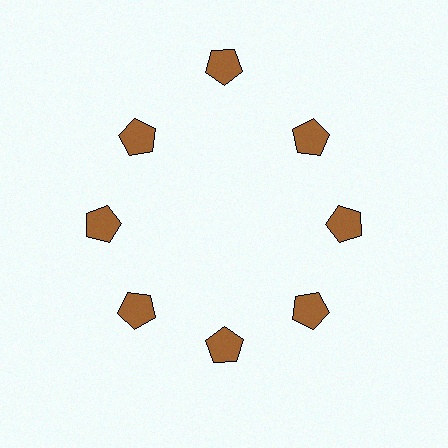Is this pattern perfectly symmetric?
No. The 8 brown pentagons are arranged in a ring, but one element near the 12 o'clock position is pushed outward from the center, breaking the 8-fold rotational symmetry.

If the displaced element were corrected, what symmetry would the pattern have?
It would have 8-fold rotational symmetry — the pattern would map onto itself every 45 degrees.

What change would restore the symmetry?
The symmetry would be restored by moving it inward, back onto the ring so that all 8 pentagons sit at equal angles and equal distance from the center.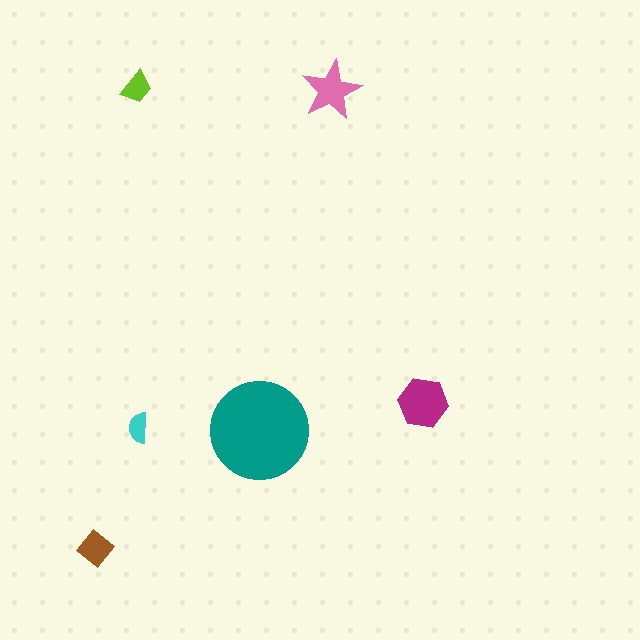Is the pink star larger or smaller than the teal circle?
Smaller.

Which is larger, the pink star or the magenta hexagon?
The magenta hexagon.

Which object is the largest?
The teal circle.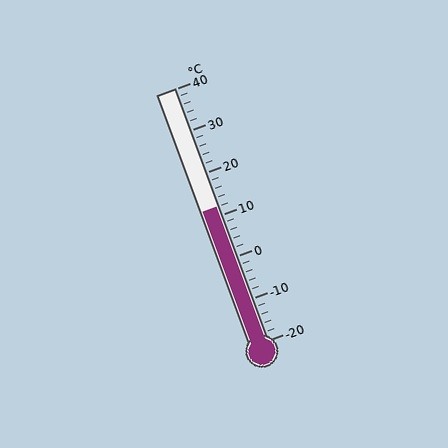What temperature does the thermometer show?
The thermometer shows approximately 12°C.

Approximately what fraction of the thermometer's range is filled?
The thermometer is filled to approximately 55% of its range.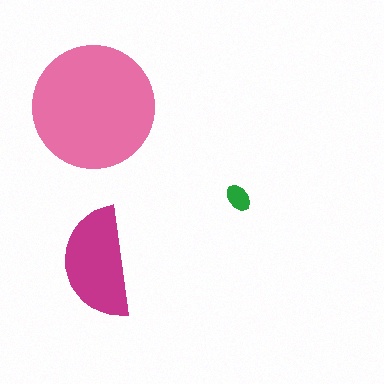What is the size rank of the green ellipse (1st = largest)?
3rd.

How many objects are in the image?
There are 3 objects in the image.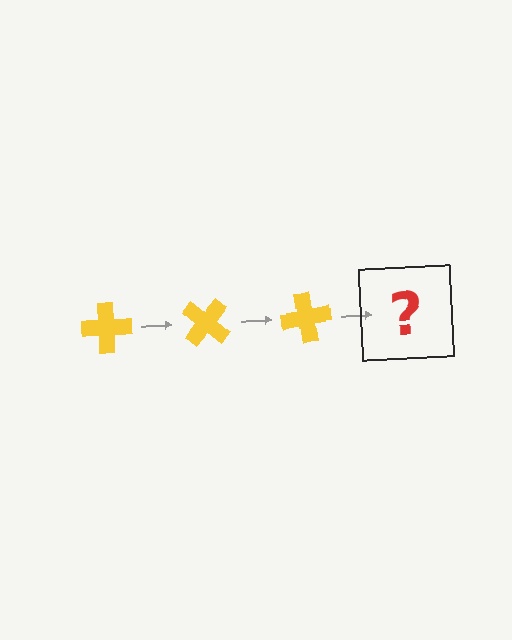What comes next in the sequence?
The next element should be a yellow cross rotated 120 degrees.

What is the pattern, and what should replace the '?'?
The pattern is that the cross rotates 40 degrees each step. The '?' should be a yellow cross rotated 120 degrees.